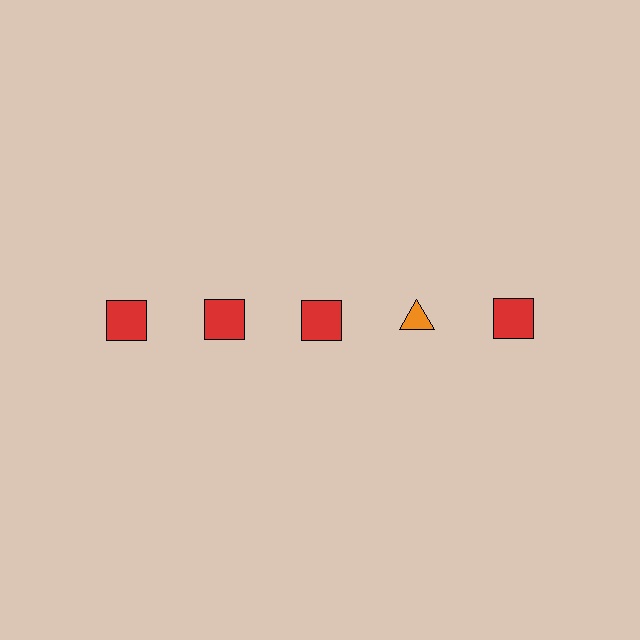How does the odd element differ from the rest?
It differs in both color (orange instead of red) and shape (triangle instead of square).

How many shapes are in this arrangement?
There are 5 shapes arranged in a grid pattern.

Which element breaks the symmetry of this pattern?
The orange triangle in the top row, second from right column breaks the symmetry. All other shapes are red squares.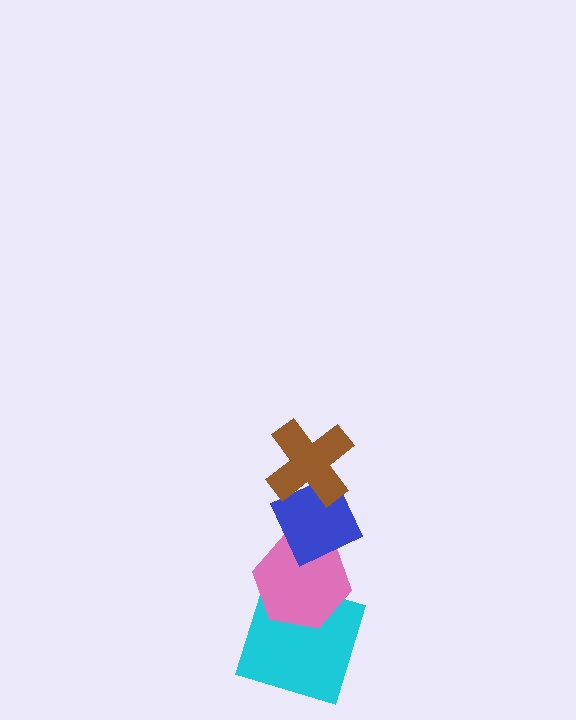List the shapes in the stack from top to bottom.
From top to bottom: the brown cross, the blue diamond, the pink hexagon, the cyan square.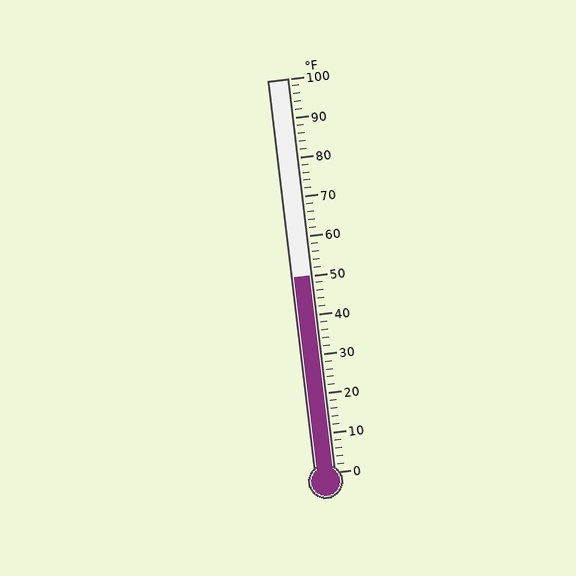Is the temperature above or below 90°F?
The temperature is below 90°F.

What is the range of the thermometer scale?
The thermometer scale ranges from 0°F to 100°F.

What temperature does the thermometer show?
The thermometer shows approximately 50°F.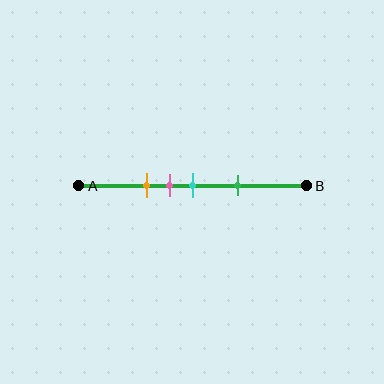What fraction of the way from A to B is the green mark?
The green mark is approximately 70% (0.7) of the way from A to B.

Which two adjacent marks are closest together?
The pink and cyan marks are the closest adjacent pair.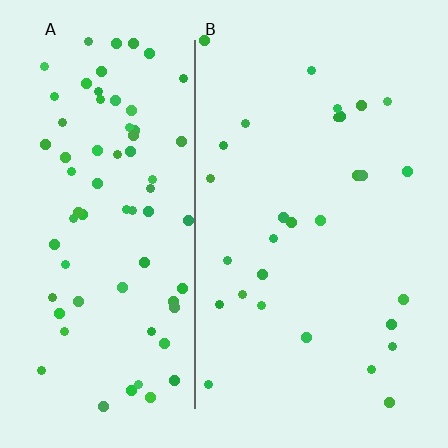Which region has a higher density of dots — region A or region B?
A (the left).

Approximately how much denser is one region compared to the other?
Approximately 2.5× — region A over region B.